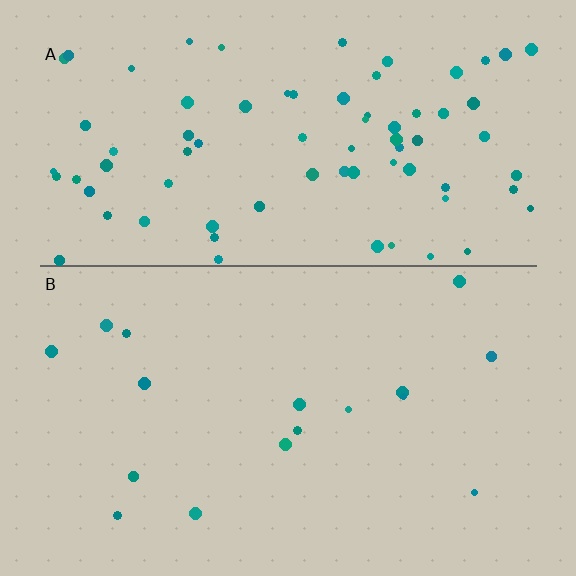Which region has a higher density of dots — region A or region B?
A (the top).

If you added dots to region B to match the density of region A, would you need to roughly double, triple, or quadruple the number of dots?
Approximately quadruple.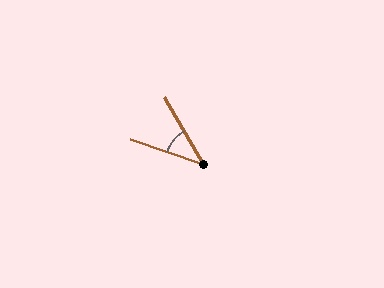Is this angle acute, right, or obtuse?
It is acute.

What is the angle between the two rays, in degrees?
Approximately 41 degrees.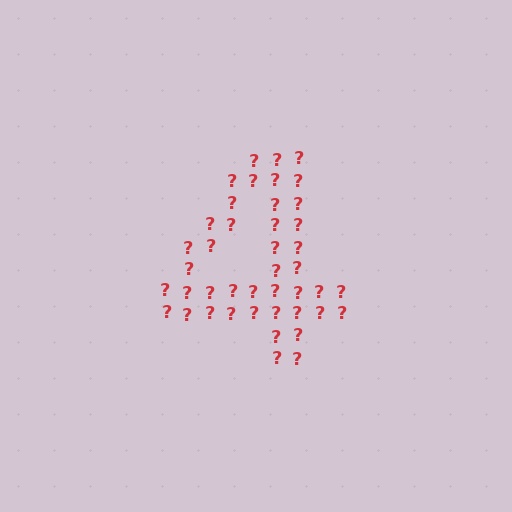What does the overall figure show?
The overall figure shows the digit 4.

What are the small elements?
The small elements are question marks.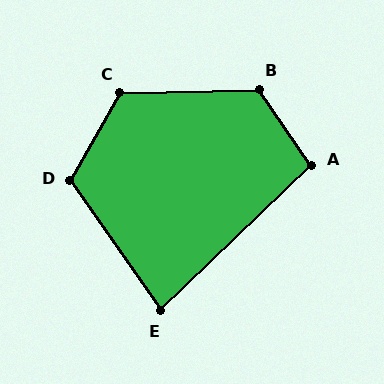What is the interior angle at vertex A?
Approximately 99 degrees (obtuse).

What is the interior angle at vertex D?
Approximately 115 degrees (obtuse).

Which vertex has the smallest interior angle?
E, at approximately 81 degrees.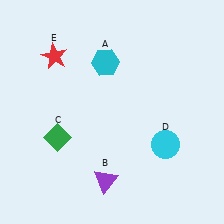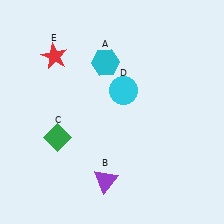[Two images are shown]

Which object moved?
The cyan circle (D) moved up.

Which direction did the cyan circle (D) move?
The cyan circle (D) moved up.